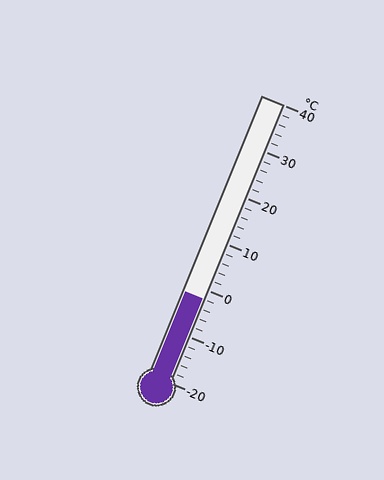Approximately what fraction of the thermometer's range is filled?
The thermometer is filled to approximately 30% of its range.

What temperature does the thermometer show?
The thermometer shows approximately -2°C.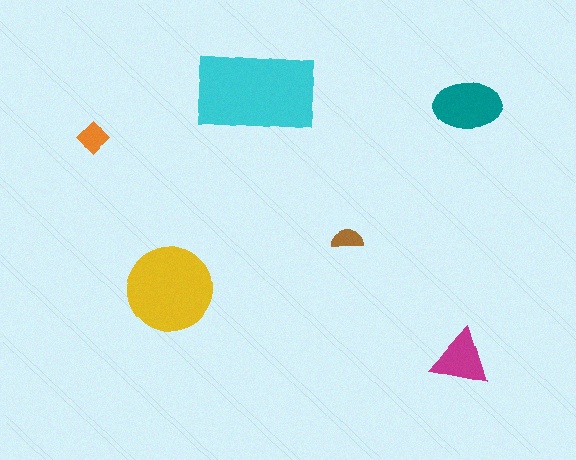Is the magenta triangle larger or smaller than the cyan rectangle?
Smaller.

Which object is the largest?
The cyan rectangle.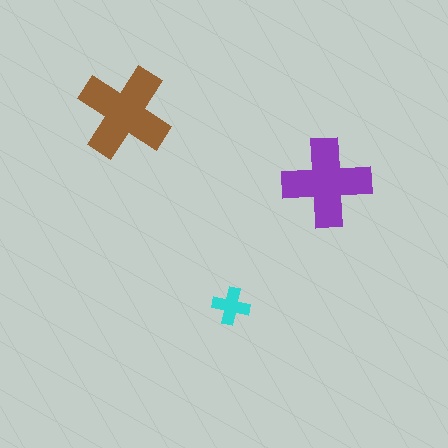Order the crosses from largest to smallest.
the brown one, the purple one, the cyan one.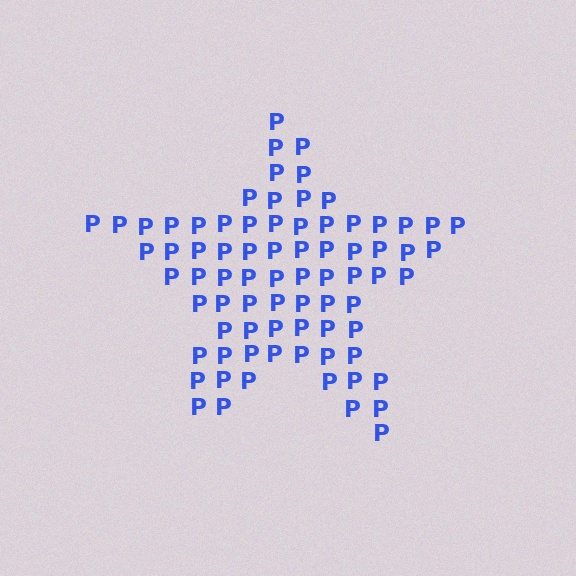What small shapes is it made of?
It is made of small letter P's.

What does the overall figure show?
The overall figure shows a star.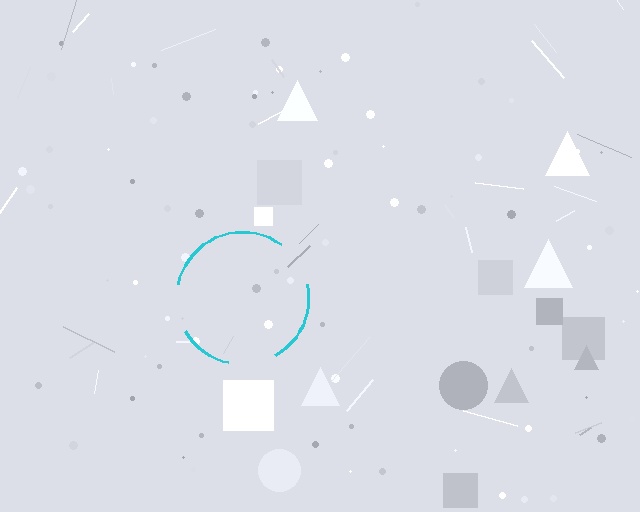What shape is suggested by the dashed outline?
The dashed outline suggests a circle.